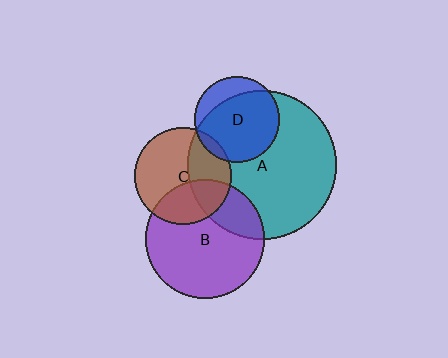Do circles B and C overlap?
Yes.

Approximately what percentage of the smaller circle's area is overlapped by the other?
Approximately 35%.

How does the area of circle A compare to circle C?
Approximately 2.4 times.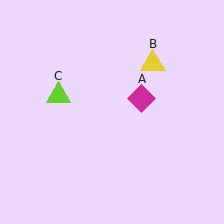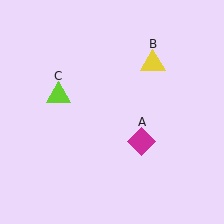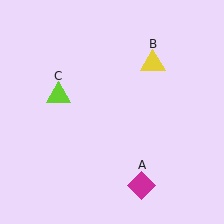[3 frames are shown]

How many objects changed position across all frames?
1 object changed position: magenta diamond (object A).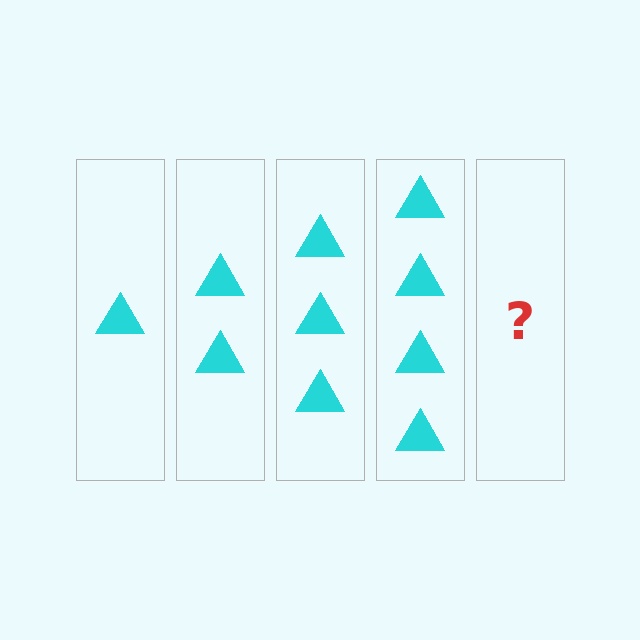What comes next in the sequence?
The next element should be 5 triangles.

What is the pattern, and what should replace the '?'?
The pattern is that each step adds one more triangle. The '?' should be 5 triangles.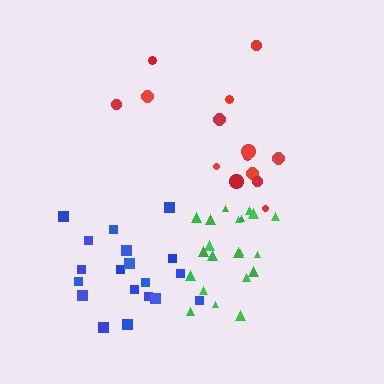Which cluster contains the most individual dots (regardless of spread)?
Green (21).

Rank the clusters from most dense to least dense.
green, blue, red.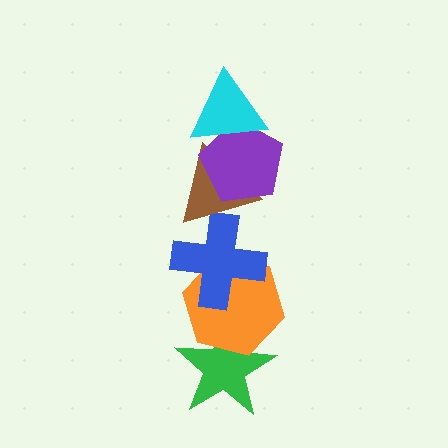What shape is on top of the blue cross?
The brown triangle is on top of the blue cross.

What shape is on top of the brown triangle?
The purple pentagon is on top of the brown triangle.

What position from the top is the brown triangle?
The brown triangle is 3rd from the top.